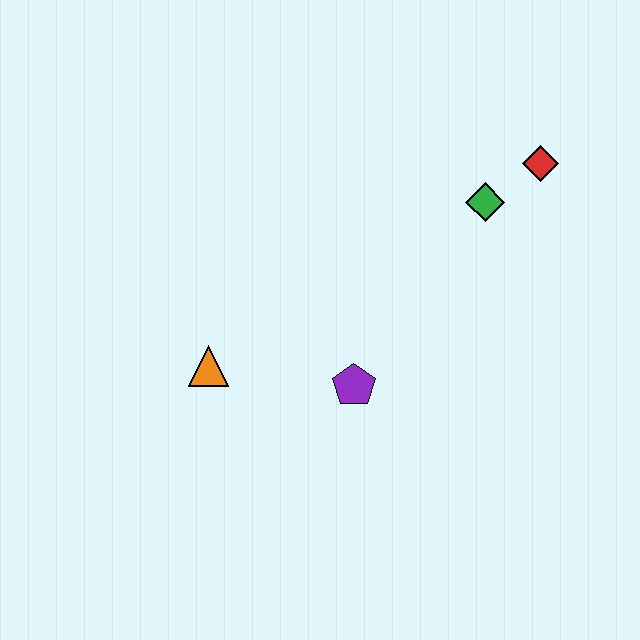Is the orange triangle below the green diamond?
Yes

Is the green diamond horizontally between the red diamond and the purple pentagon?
Yes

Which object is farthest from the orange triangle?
The red diamond is farthest from the orange triangle.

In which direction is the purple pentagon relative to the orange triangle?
The purple pentagon is to the right of the orange triangle.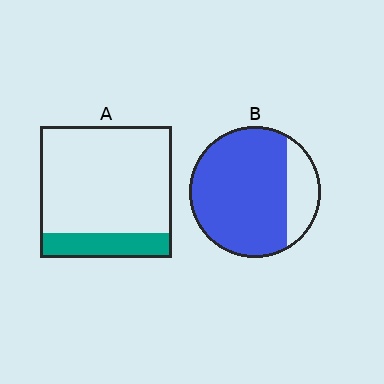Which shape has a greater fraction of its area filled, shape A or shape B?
Shape B.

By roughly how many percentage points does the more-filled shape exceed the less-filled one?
By roughly 60 percentage points (B over A).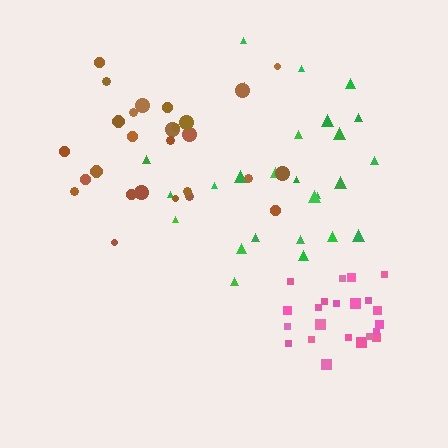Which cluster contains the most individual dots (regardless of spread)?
Brown (27).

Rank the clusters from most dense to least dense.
pink, brown, green.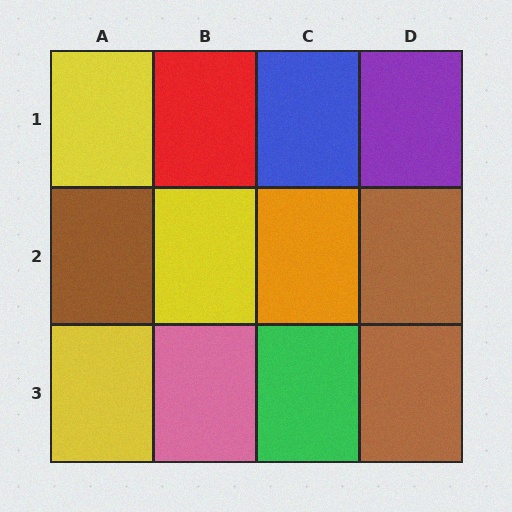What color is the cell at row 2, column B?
Yellow.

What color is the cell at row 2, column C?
Orange.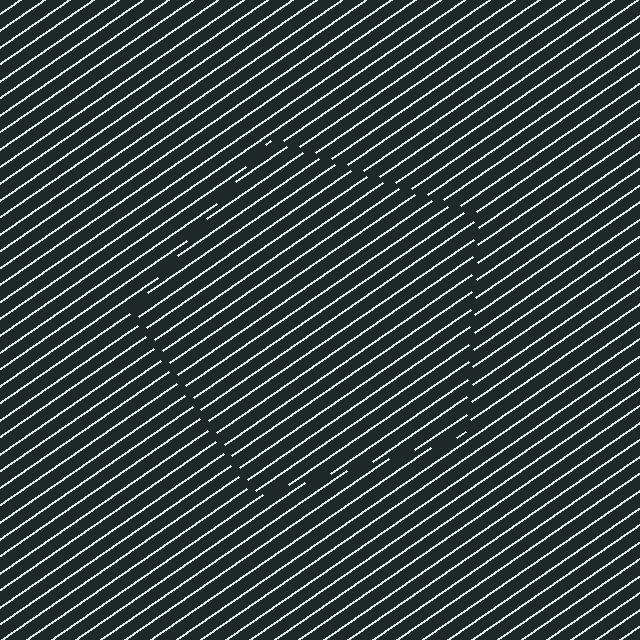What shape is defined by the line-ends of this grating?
An illusory pentagon. The interior of the shape contains the same grating, shifted by half a period — the contour is defined by the phase discontinuity where line-ends from the inner and outer gratings abut.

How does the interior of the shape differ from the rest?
The interior of the shape contains the same grating, shifted by half a period — the contour is defined by the phase discontinuity where line-ends from the inner and outer gratings abut.